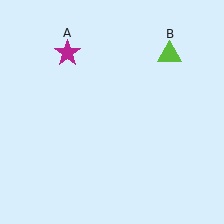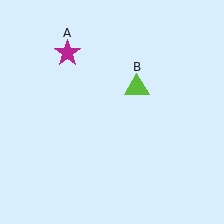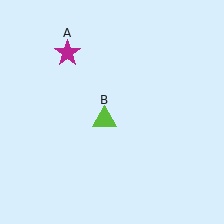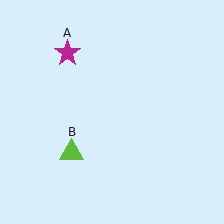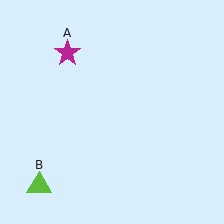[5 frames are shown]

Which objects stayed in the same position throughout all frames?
Magenta star (object A) remained stationary.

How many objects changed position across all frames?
1 object changed position: lime triangle (object B).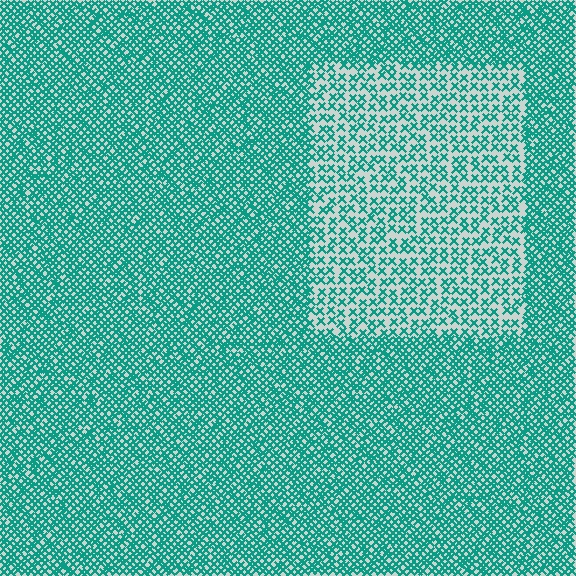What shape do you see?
I see a rectangle.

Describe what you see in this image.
The image contains small teal elements arranged at two different densities. A rectangle-shaped region is visible where the elements are less densely packed than the surrounding area.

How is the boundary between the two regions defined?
The boundary is defined by a change in element density (approximately 2.1x ratio). All elements are the same color, size, and shape.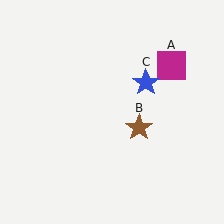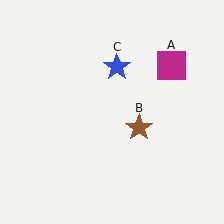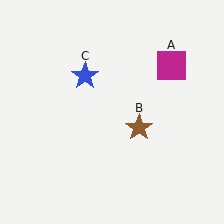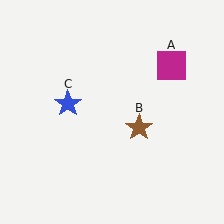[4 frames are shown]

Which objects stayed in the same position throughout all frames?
Magenta square (object A) and brown star (object B) remained stationary.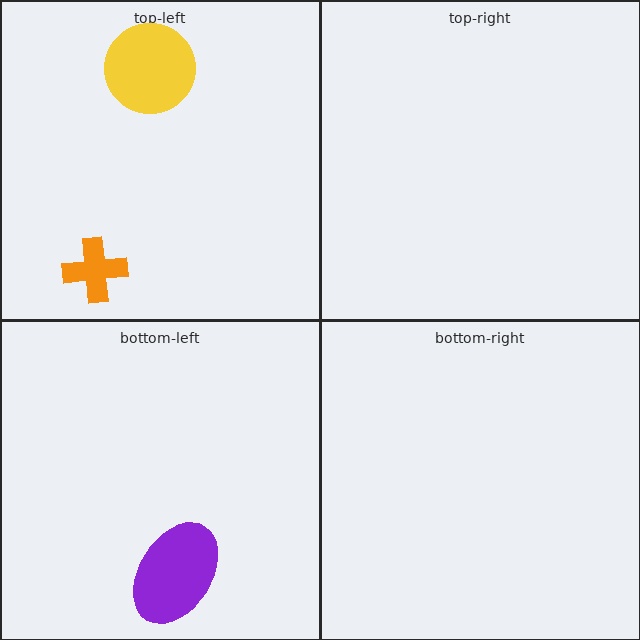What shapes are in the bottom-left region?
The purple ellipse.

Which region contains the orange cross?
The top-left region.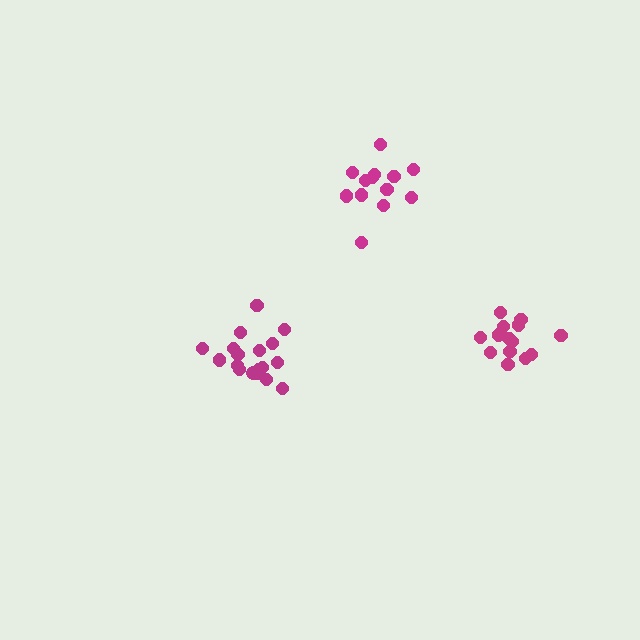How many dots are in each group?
Group 1: 18 dots, Group 2: 14 dots, Group 3: 13 dots (45 total).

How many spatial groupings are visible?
There are 3 spatial groupings.